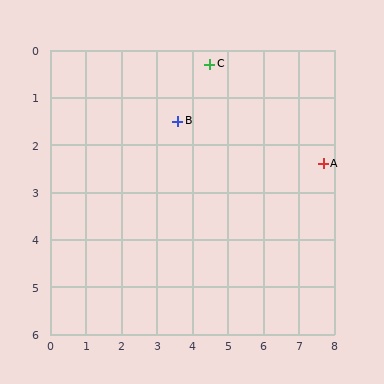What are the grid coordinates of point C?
Point C is at approximately (4.5, 0.3).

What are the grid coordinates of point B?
Point B is at approximately (3.6, 1.5).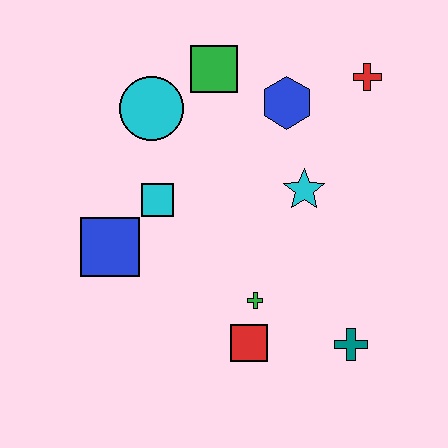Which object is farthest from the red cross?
The blue square is farthest from the red cross.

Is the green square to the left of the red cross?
Yes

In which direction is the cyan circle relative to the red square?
The cyan circle is above the red square.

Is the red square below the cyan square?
Yes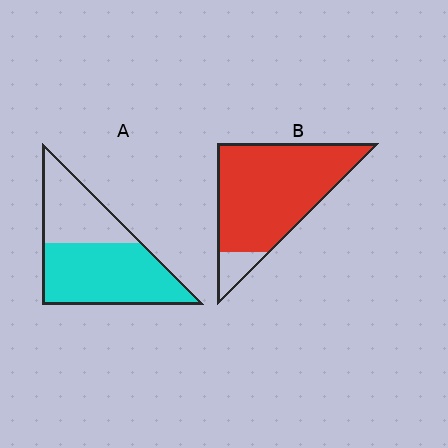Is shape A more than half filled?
Yes.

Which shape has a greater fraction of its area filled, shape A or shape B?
Shape B.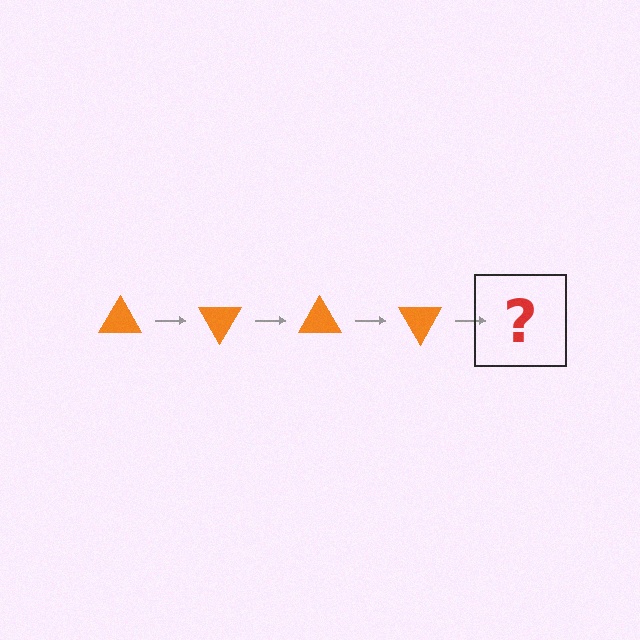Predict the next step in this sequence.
The next step is an orange triangle rotated 240 degrees.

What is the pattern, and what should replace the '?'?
The pattern is that the triangle rotates 60 degrees each step. The '?' should be an orange triangle rotated 240 degrees.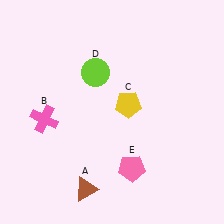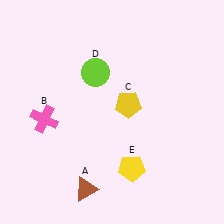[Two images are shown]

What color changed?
The pentagon (E) changed from pink in Image 1 to yellow in Image 2.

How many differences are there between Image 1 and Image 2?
There is 1 difference between the two images.